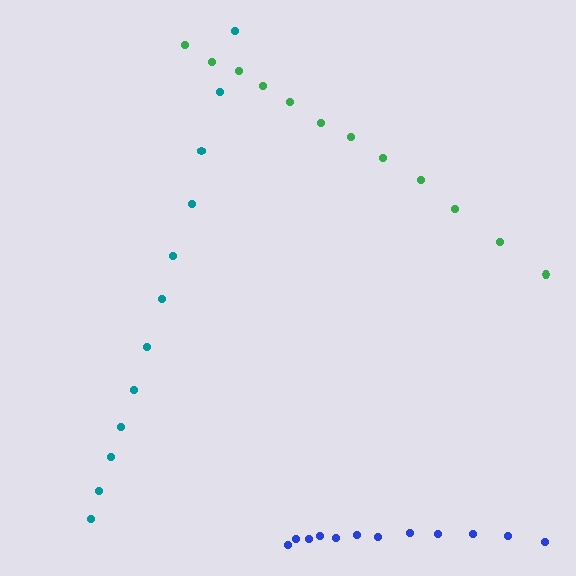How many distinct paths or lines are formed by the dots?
There are 3 distinct paths.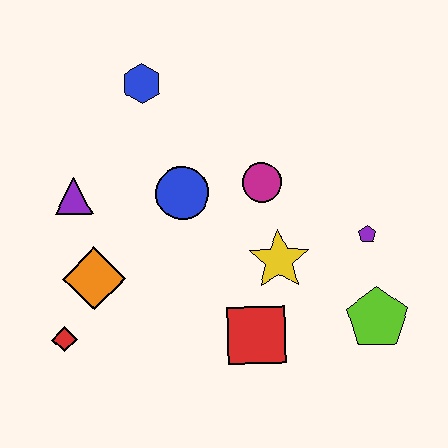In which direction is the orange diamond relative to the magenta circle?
The orange diamond is to the left of the magenta circle.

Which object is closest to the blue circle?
The magenta circle is closest to the blue circle.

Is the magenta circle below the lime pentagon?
No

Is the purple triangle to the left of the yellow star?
Yes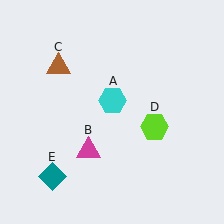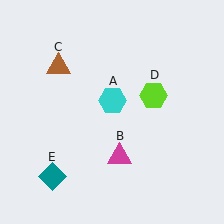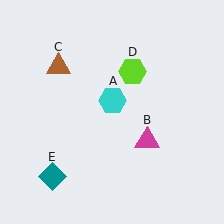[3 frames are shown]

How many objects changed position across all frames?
2 objects changed position: magenta triangle (object B), lime hexagon (object D).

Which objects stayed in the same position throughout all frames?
Cyan hexagon (object A) and brown triangle (object C) and teal diamond (object E) remained stationary.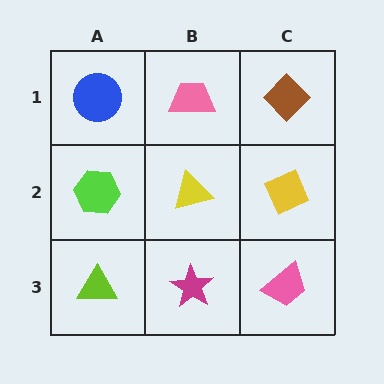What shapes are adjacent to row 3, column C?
A yellow diamond (row 2, column C), a magenta star (row 3, column B).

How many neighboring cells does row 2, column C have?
3.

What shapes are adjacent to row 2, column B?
A pink trapezoid (row 1, column B), a magenta star (row 3, column B), a lime hexagon (row 2, column A), a yellow diamond (row 2, column C).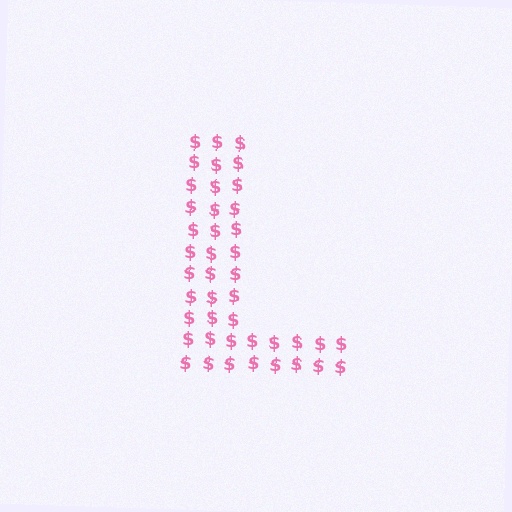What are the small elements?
The small elements are dollar signs.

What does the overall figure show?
The overall figure shows the letter L.